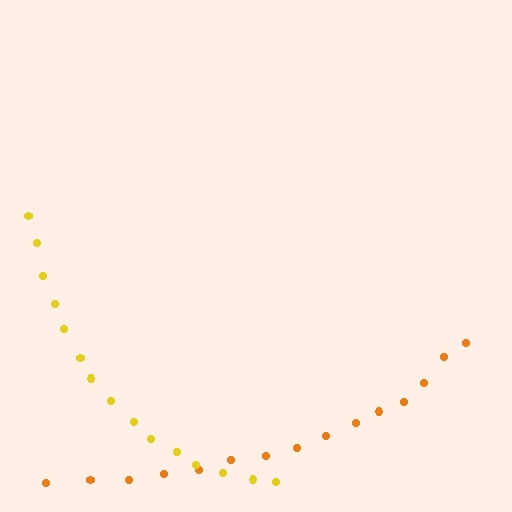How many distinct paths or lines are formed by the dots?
There are 2 distinct paths.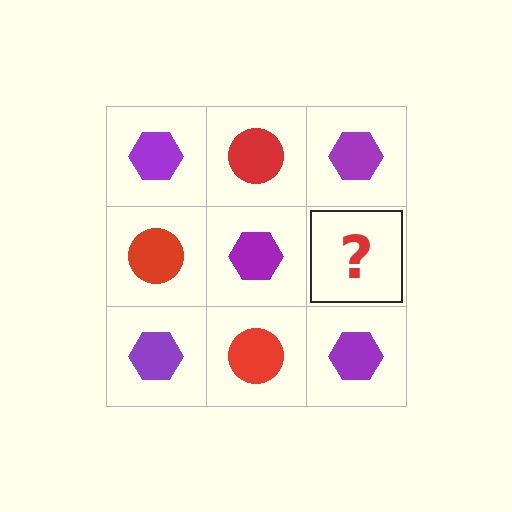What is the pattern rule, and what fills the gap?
The rule is that it alternates purple hexagon and red circle in a checkerboard pattern. The gap should be filled with a red circle.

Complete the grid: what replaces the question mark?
The question mark should be replaced with a red circle.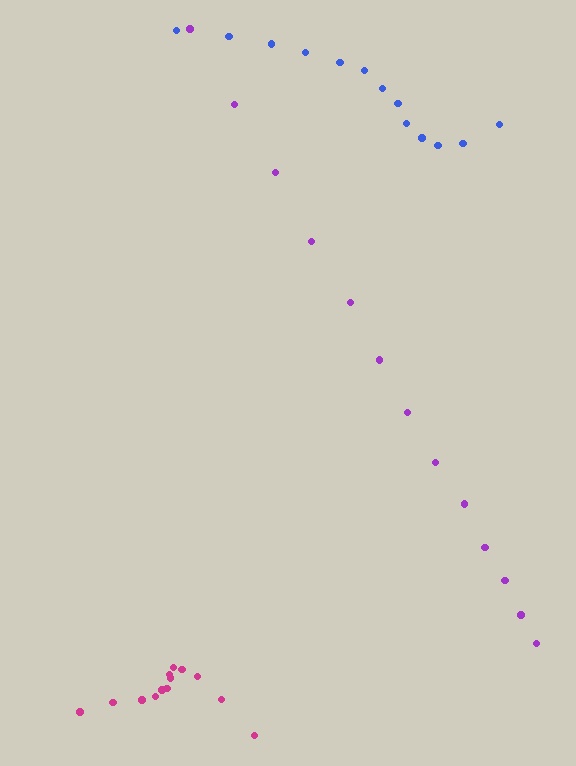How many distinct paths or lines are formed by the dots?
There are 3 distinct paths.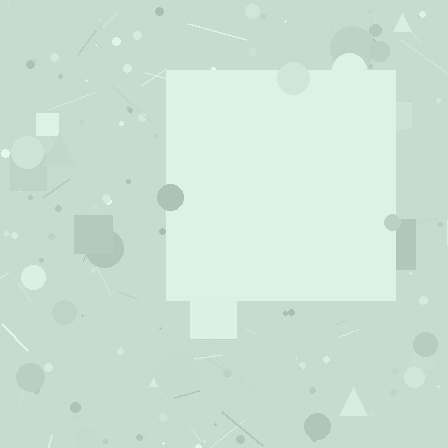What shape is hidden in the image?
A square is hidden in the image.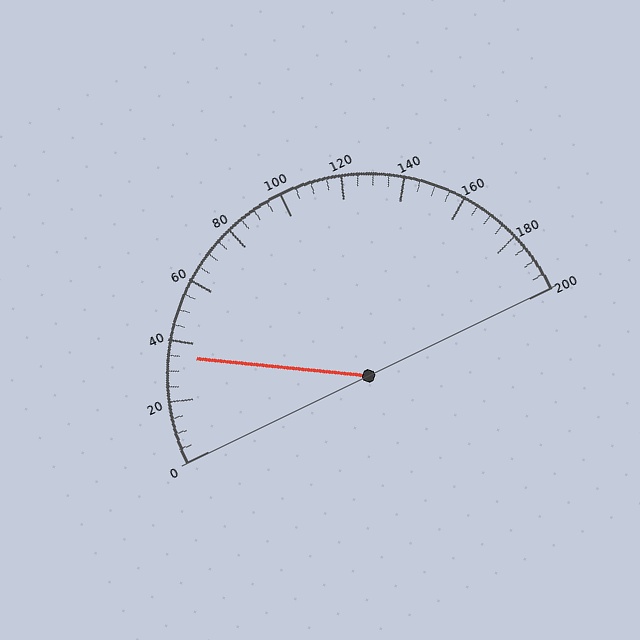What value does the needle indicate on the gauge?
The needle indicates approximately 35.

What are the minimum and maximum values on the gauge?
The gauge ranges from 0 to 200.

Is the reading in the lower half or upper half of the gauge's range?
The reading is in the lower half of the range (0 to 200).